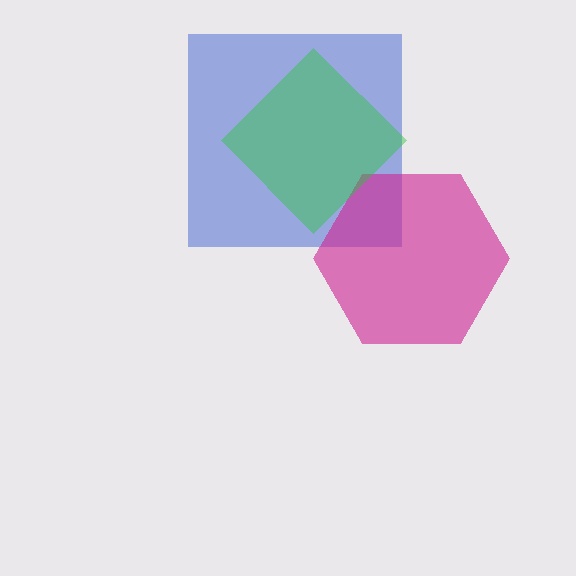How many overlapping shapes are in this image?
There are 3 overlapping shapes in the image.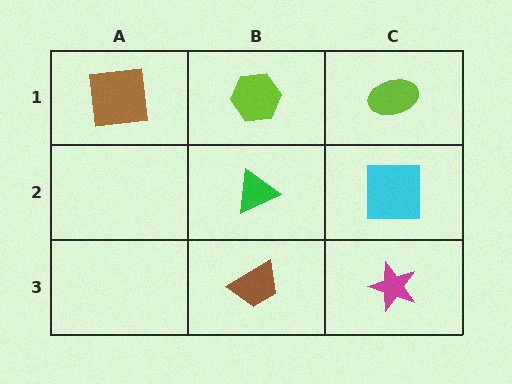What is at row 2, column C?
A cyan square.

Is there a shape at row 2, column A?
No, that cell is empty.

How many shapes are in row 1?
3 shapes.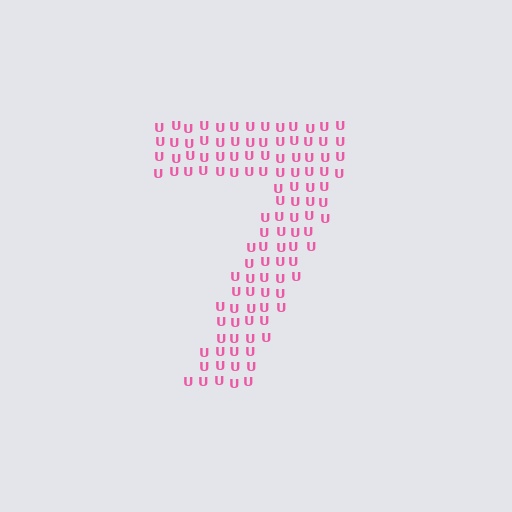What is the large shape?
The large shape is the digit 7.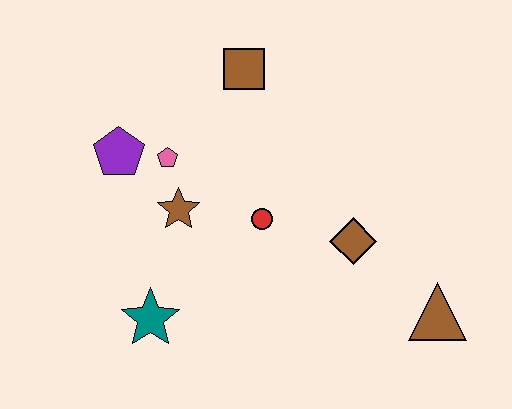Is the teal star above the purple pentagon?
No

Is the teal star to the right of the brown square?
No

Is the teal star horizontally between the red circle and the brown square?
No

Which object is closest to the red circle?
The brown star is closest to the red circle.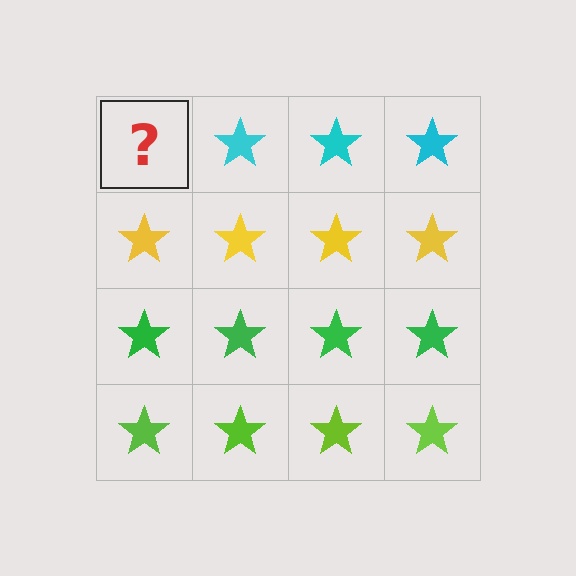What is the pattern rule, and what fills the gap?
The rule is that each row has a consistent color. The gap should be filled with a cyan star.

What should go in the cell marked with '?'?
The missing cell should contain a cyan star.